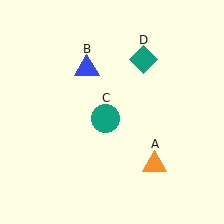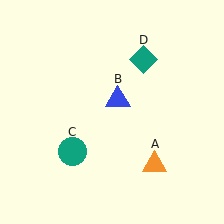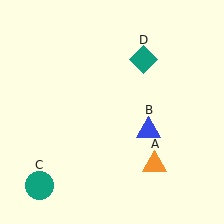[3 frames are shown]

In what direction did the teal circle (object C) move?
The teal circle (object C) moved down and to the left.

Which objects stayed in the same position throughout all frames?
Orange triangle (object A) and teal diamond (object D) remained stationary.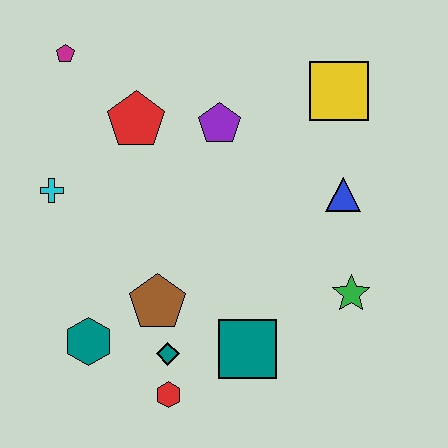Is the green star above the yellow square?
No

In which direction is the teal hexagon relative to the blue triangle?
The teal hexagon is to the left of the blue triangle.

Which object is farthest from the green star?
The magenta pentagon is farthest from the green star.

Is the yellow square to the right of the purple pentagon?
Yes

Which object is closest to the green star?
The blue triangle is closest to the green star.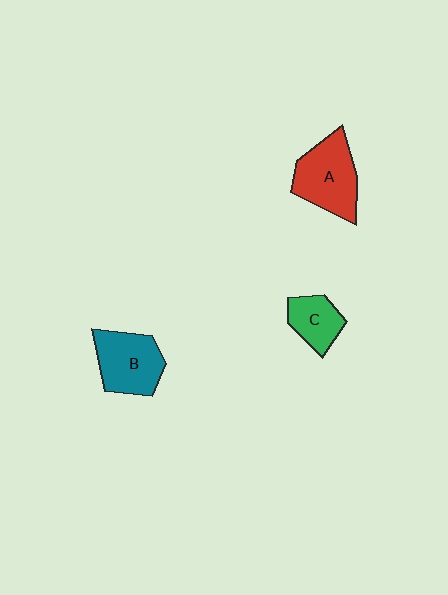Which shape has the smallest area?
Shape C (green).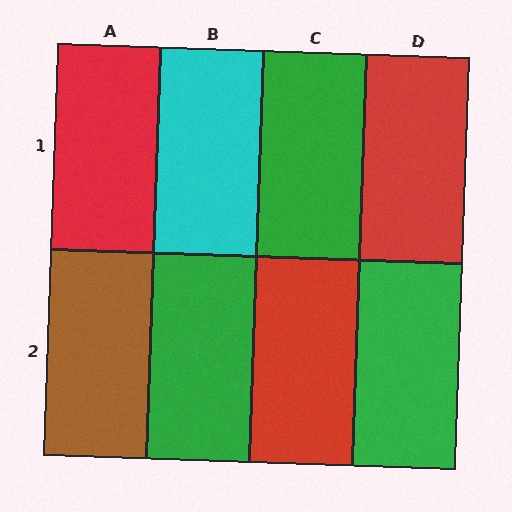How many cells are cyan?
1 cell is cyan.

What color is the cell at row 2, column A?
Brown.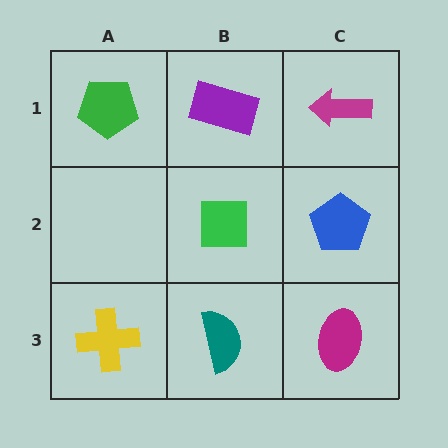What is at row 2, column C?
A blue pentagon.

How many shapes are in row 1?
3 shapes.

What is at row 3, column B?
A teal semicircle.